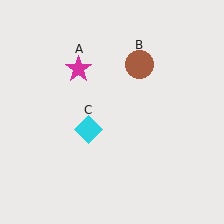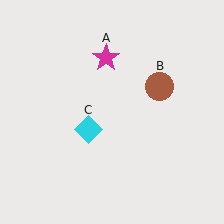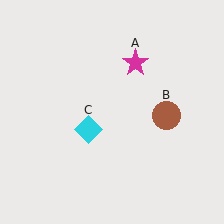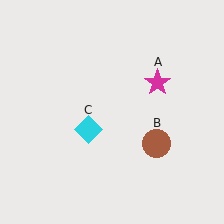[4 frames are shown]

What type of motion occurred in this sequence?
The magenta star (object A), brown circle (object B) rotated clockwise around the center of the scene.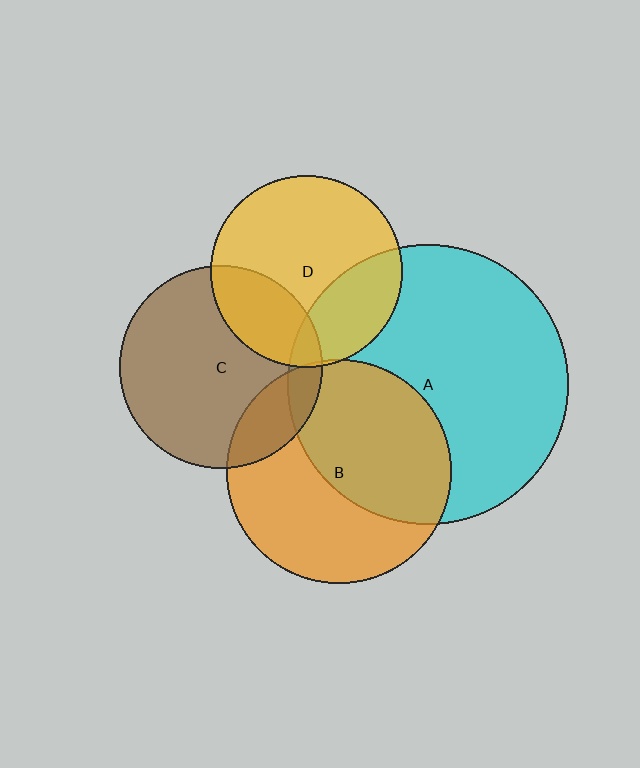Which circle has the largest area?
Circle A (cyan).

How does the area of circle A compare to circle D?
Approximately 2.1 times.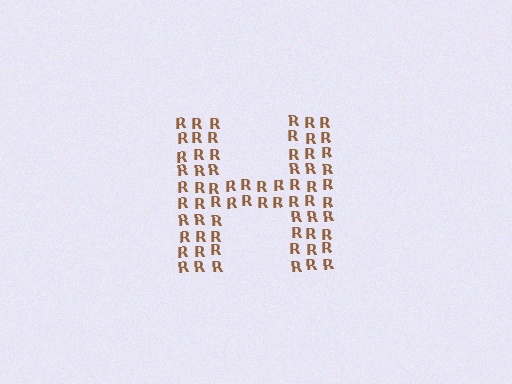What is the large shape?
The large shape is the letter H.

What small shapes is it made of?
It is made of small letter R's.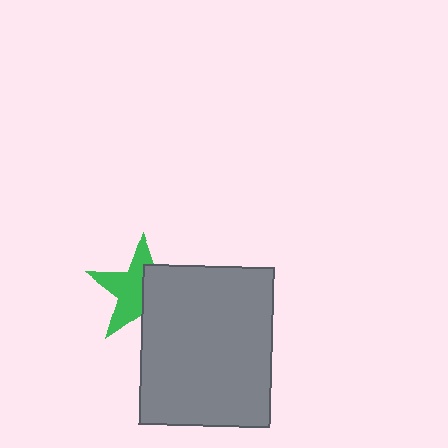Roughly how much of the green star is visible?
About half of it is visible (roughly 55%).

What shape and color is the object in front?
The object in front is a gray rectangle.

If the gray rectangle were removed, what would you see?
You would see the complete green star.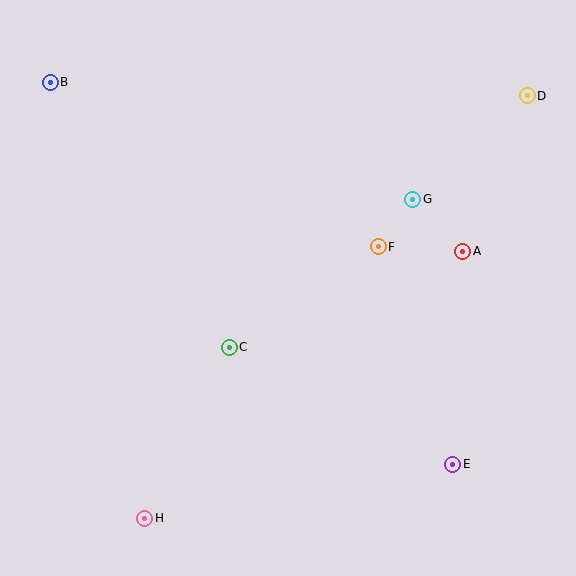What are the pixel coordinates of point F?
Point F is at (378, 247).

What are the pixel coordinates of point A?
Point A is at (463, 251).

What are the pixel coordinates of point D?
Point D is at (527, 96).